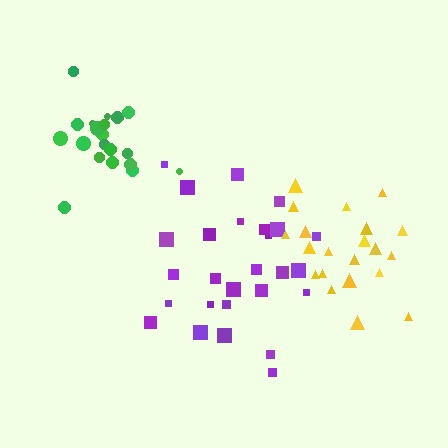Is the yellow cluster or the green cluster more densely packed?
Green.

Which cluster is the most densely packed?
Green.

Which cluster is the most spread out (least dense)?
Purple.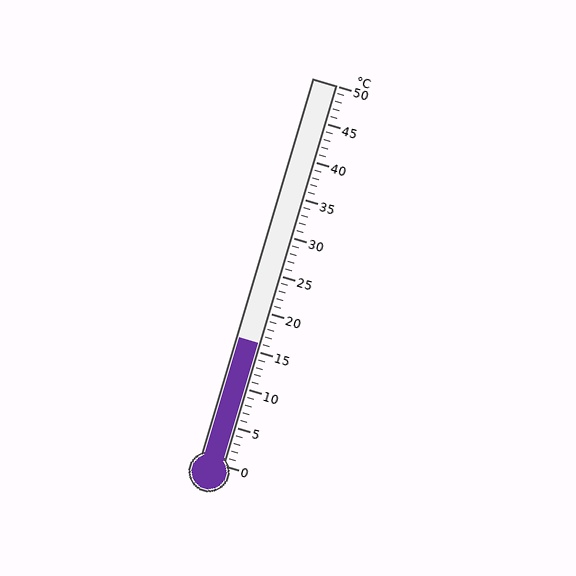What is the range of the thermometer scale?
The thermometer scale ranges from 0°C to 50°C.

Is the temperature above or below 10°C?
The temperature is above 10°C.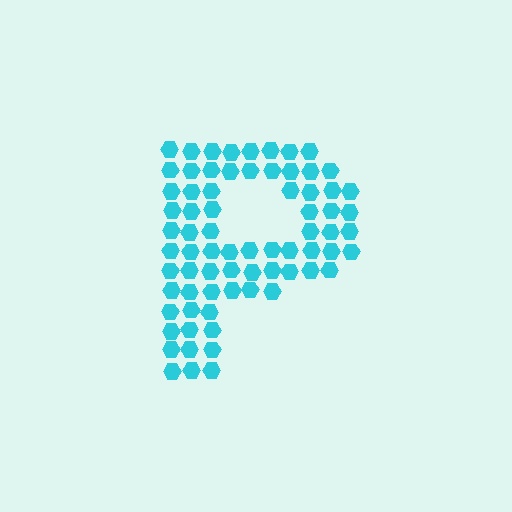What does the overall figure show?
The overall figure shows the letter P.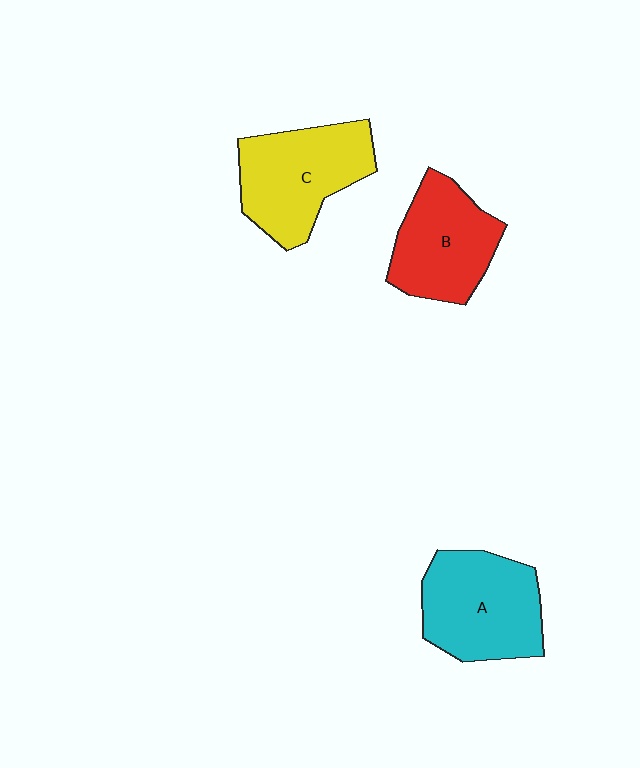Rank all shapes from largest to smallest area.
From largest to smallest: A (cyan), C (yellow), B (red).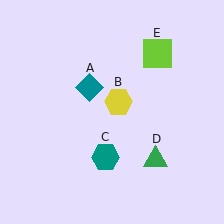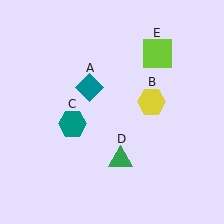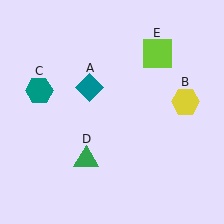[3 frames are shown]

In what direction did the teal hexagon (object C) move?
The teal hexagon (object C) moved up and to the left.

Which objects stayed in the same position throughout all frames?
Teal diamond (object A) and lime square (object E) remained stationary.